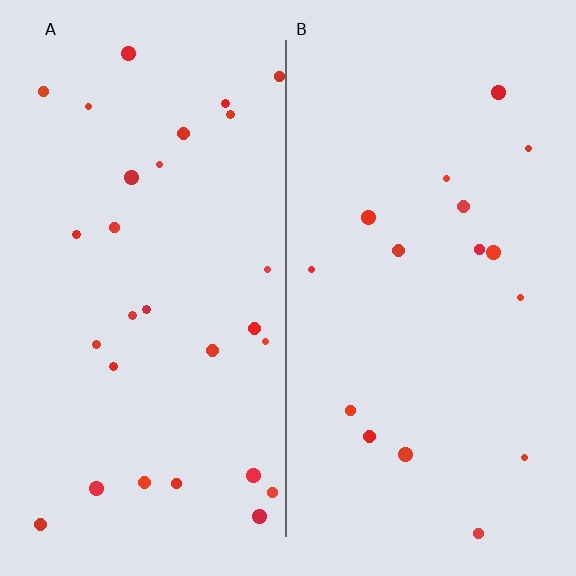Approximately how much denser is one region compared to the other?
Approximately 1.8× — region A over region B.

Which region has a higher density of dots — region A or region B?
A (the left).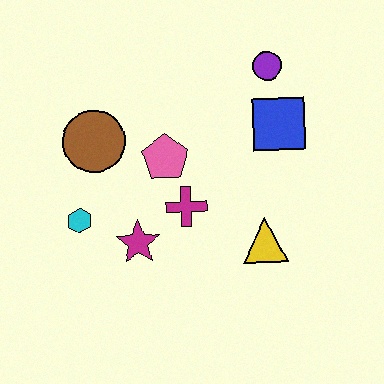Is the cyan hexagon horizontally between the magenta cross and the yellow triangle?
No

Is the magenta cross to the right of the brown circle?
Yes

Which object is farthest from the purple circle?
The cyan hexagon is farthest from the purple circle.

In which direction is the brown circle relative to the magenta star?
The brown circle is above the magenta star.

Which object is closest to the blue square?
The purple circle is closest to the blue square.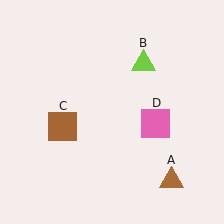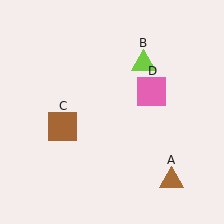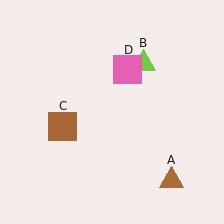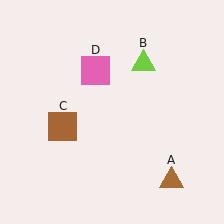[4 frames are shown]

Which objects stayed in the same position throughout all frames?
Brown triangle (object A) and lime triangle (object B) and brown square (object C) remained stationary.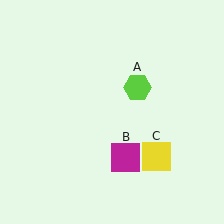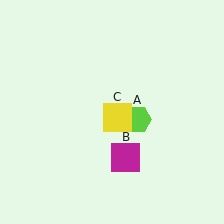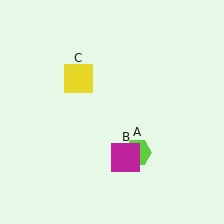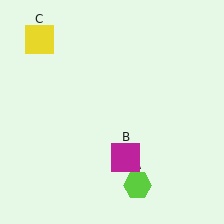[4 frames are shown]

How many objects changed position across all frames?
2 objects changed position: lime hexagon (object A), yellow square (object C).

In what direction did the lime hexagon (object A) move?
The lime hexagon (object A) moved down.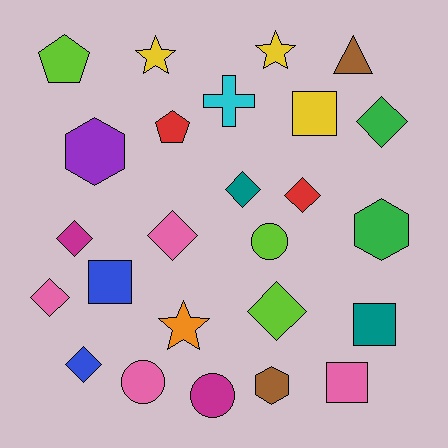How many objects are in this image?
There are 25 objects.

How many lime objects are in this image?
There are 3 lime objects.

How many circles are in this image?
There are 3 circles.